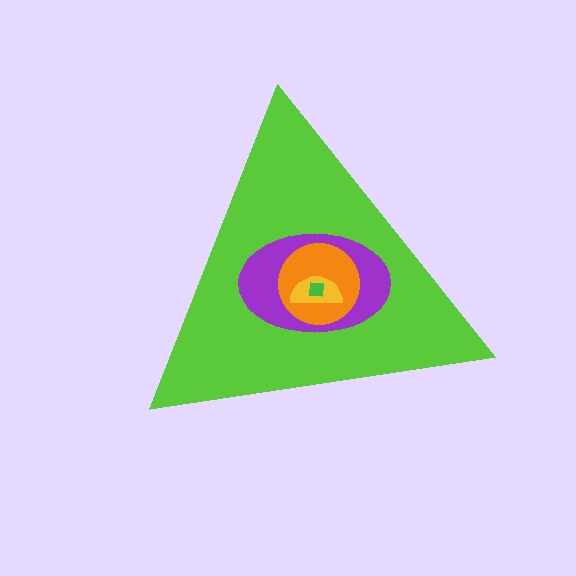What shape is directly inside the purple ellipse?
The orange circle.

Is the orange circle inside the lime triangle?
Yes.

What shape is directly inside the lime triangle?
The purple ellipse.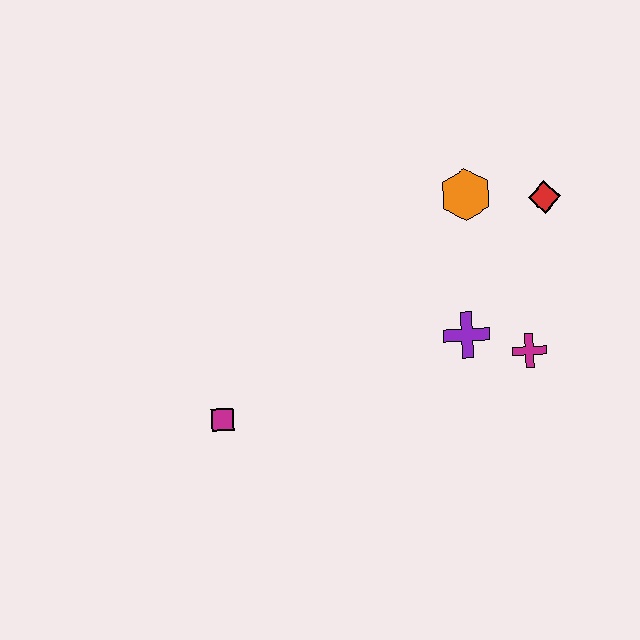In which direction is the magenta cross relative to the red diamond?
The magenta cross is below the red diamond.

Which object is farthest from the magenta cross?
The magenta square is farthest from the magenta cross.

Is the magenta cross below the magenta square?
No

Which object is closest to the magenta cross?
The purple cross is closest to the magenta cross.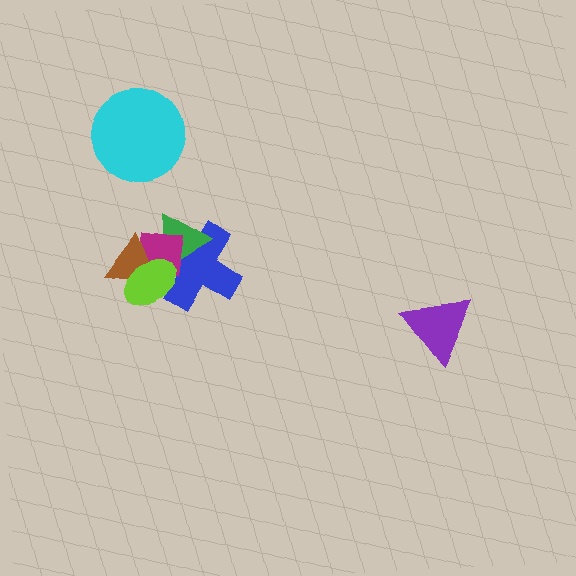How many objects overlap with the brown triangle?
4 objects overlap with the brown triangle.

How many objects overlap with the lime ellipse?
4 objects overlap with the lime ellipse.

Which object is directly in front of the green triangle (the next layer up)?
The magenta square is directly in front of the green triangle.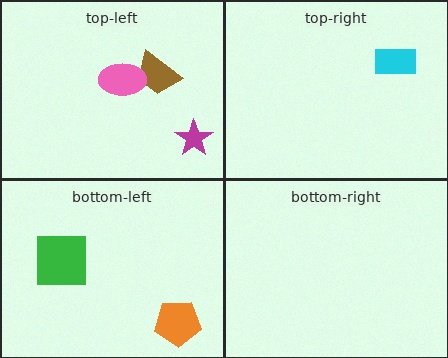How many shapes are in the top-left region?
3.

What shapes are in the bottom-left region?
The green square, the orange pentagon.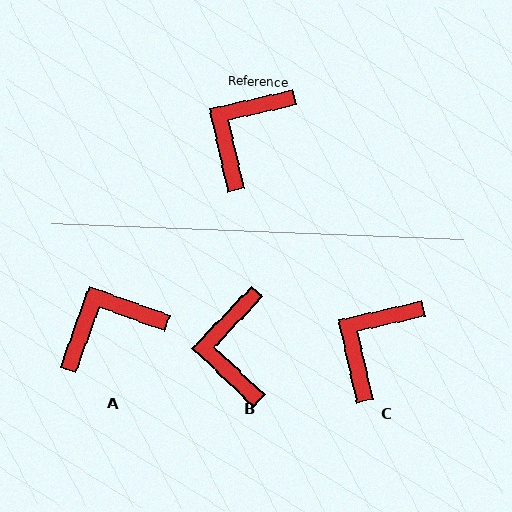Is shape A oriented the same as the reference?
No, it is off by about 32 degrees.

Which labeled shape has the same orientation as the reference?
C.